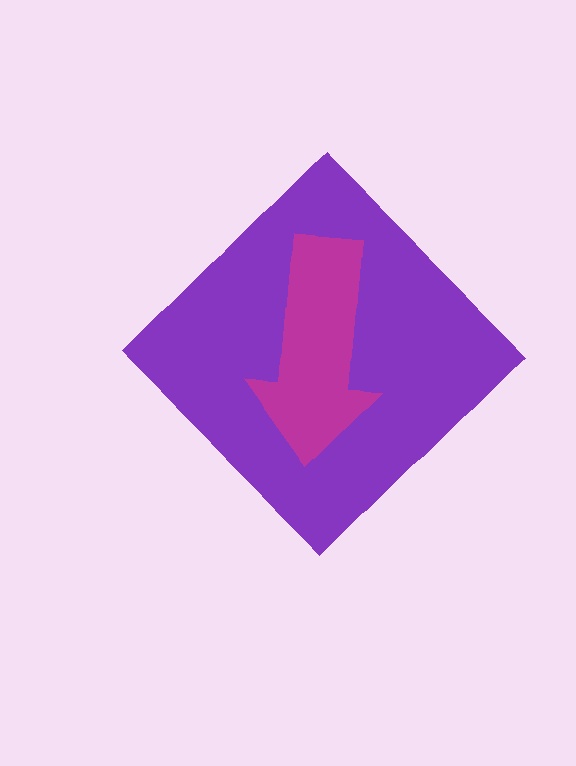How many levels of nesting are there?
2.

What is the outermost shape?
The purple diamond.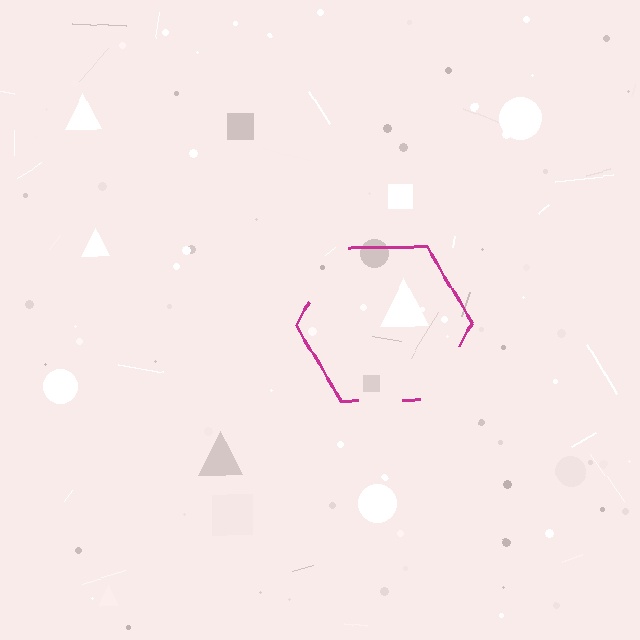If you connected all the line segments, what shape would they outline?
They would outline a hexagon.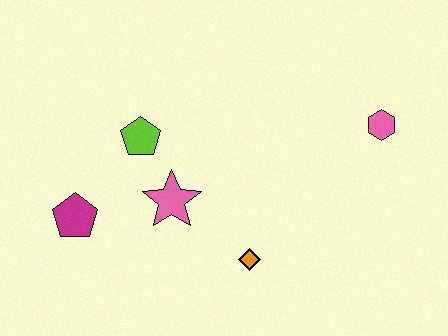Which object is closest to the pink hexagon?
The orange diamond is closest to the pink hexagon.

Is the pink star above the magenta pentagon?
Yes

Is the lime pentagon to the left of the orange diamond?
Yes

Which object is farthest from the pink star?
The pink hexagon is farthest from the pink star.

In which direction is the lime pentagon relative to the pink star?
The lime pentagon is above the pink star.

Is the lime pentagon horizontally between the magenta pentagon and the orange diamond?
Yes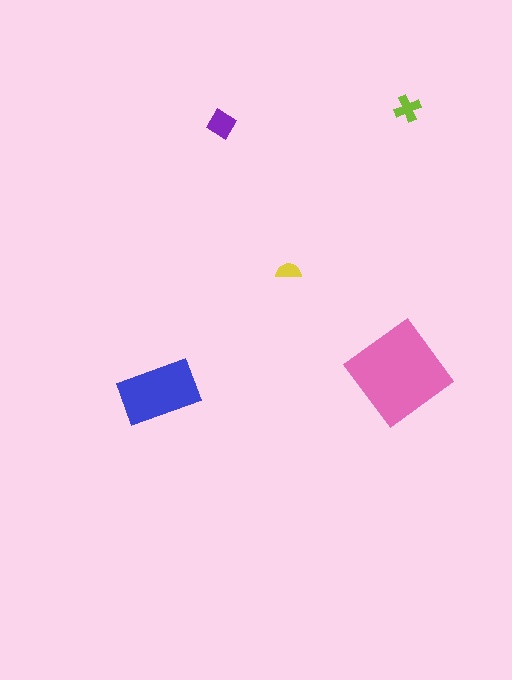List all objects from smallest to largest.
The yellow semicircle, the lime cross, the purple diamond, the blue rectangle, the pink diamond.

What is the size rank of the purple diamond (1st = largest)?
3rd.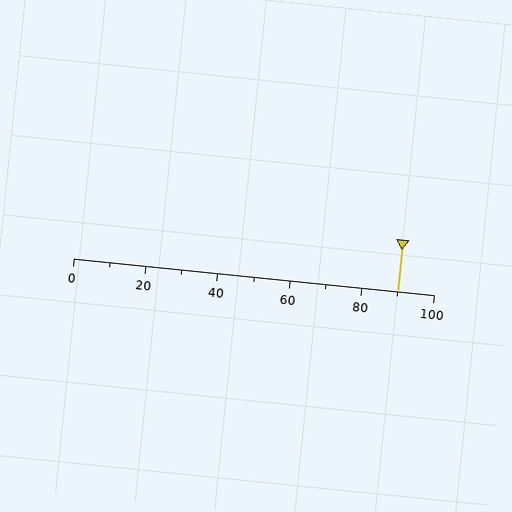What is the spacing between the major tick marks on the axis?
The major ticks are spaced 20 apart.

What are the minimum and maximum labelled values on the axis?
The axis runs from 0 to 100.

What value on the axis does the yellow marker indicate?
The marker indicates approximately 90.